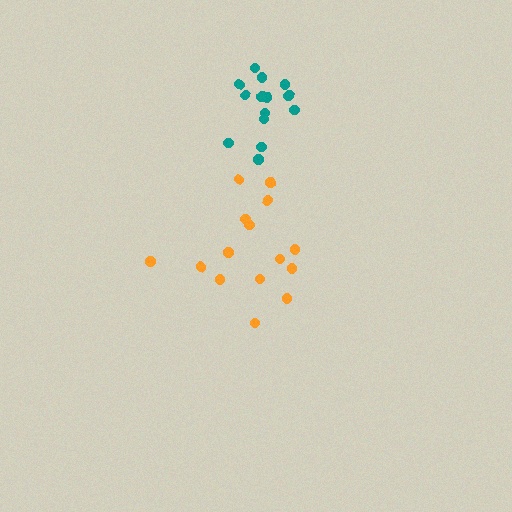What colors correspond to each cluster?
The clusters are colored: teal, orange.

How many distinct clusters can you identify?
There are 2 distinct clusters.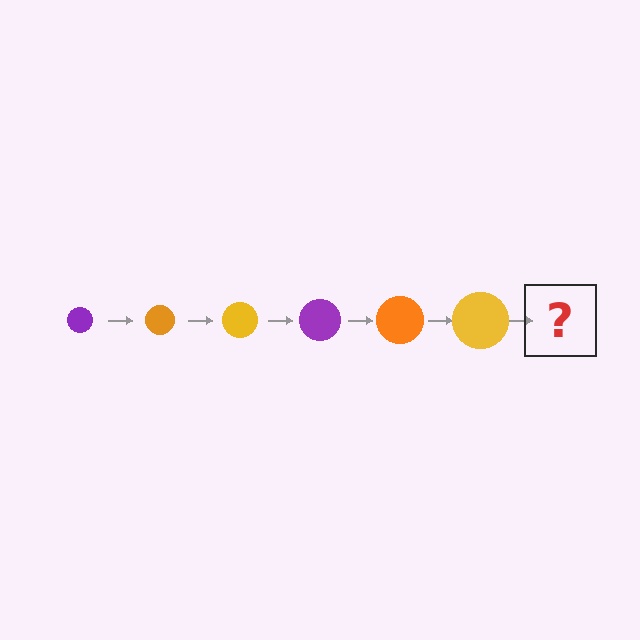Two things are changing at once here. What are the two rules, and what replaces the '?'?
The two rules are that the circle grows larger each step and the color cycles through purple, orange, and yellow. The '?' should be a purple circle, larger than the previous one.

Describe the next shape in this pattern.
It should be a purple circle, larger than the previous one.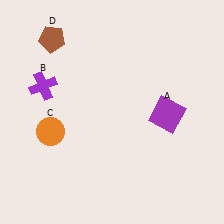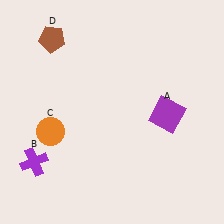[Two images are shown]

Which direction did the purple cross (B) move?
The purple cross (B) moved down.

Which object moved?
The purple cross (B) moved down.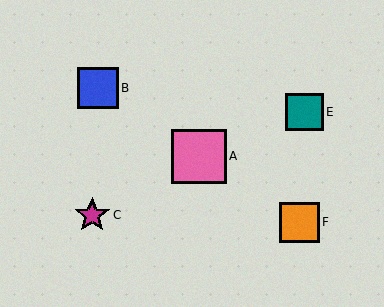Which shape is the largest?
The pink square (labeled A) is the largest.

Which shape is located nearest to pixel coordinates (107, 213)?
The magenta star (labeled C) at (92, 215) is nearest to that location.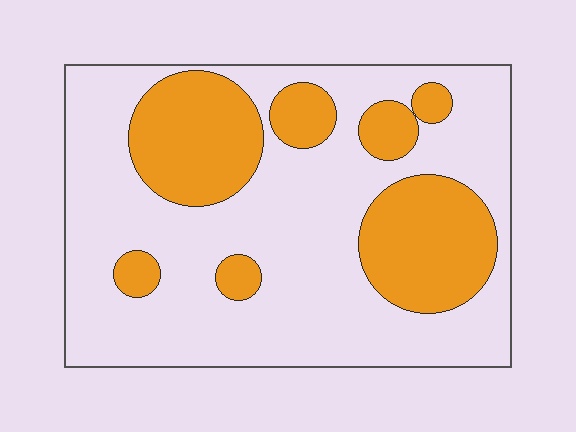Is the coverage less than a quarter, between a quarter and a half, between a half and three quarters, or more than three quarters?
Between a quarter and a half.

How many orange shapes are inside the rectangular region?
7.